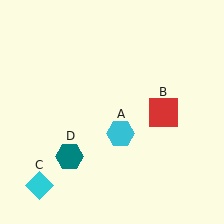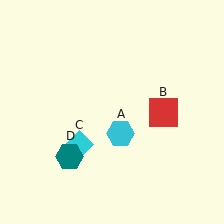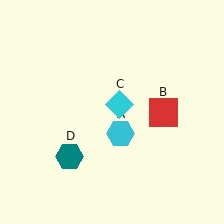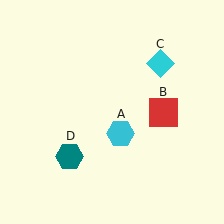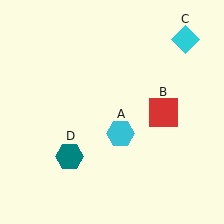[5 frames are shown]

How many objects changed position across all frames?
1 object changed position: cyan diamond (object C).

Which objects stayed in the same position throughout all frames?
Cyan hexagon (object A) and red square (object B) and teal hexagon (object D) remained stationary.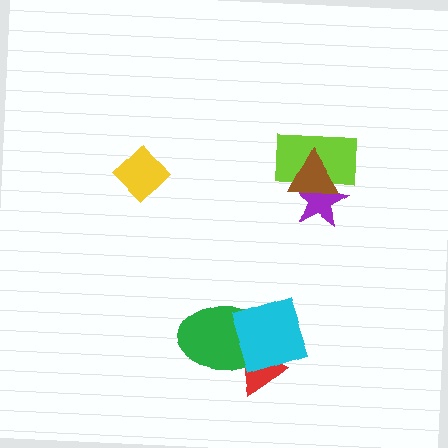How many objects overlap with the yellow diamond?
0 objects overlap with the yellow diamond.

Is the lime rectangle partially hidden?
Yes, it is partially covered by another shape.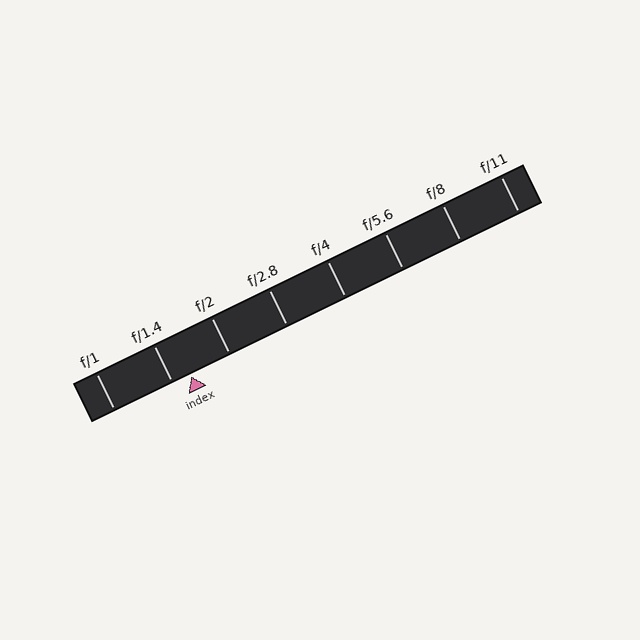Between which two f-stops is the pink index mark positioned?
The index mark is between f/1.4 and f/2.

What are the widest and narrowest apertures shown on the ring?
The widest aperture shown is f/1 and the narrowest is f/11.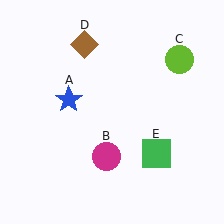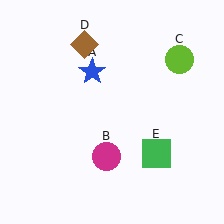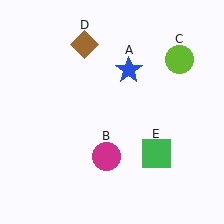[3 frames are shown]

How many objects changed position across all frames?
1 object changed position: blue star (object A).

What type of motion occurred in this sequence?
The blue star (object A) rotated clockwise around the center of the scene.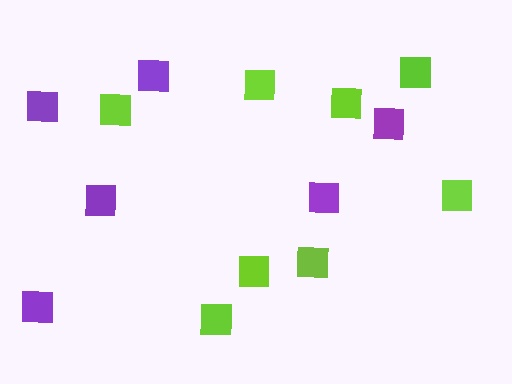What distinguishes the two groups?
There are 2 groups: one group of lime squares (8) and one group of purple squares (6).